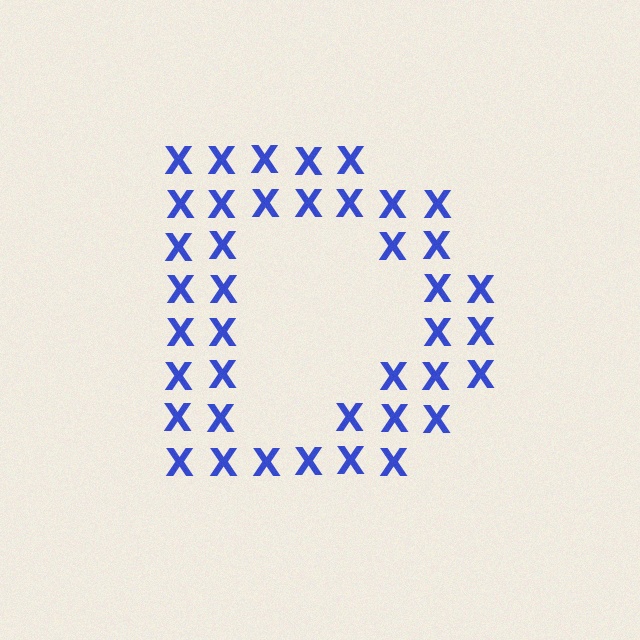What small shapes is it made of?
It is made of small letter X's.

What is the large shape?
The large shape is the letter D.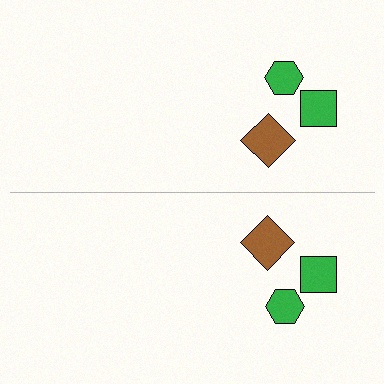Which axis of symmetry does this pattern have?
The pattern has a horizontal axis of symmetry running through the center of the image.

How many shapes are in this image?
There are 6 shapes in this image.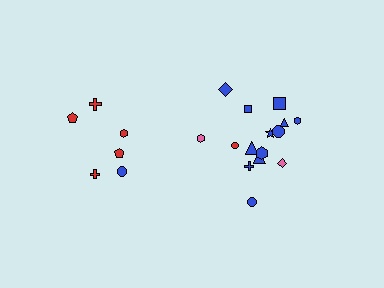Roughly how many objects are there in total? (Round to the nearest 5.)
Roughly 20 objects in total.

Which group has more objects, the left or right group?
The right group.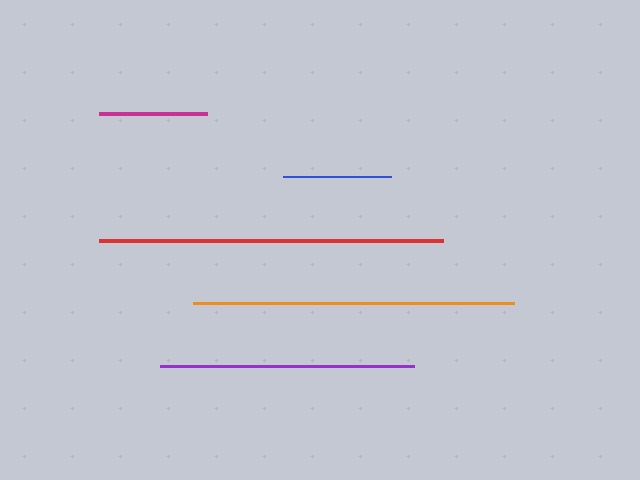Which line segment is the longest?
The red line is the longest at approximately 343 pixels.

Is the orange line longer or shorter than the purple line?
The orange line is longer than the purple line.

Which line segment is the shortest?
The magenta line is the shortest at approximately 108 pixels.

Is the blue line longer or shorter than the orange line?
The orange line is longer than the blue line.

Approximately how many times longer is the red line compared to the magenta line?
The red line is approximately 3.2 times the length of the magenta line.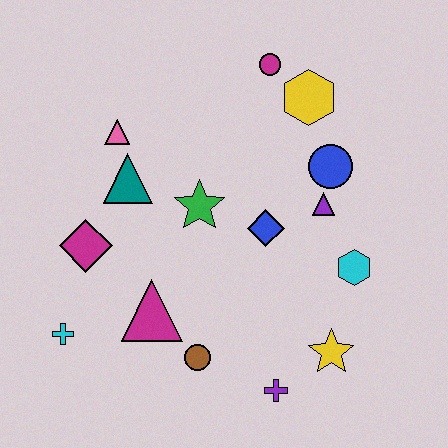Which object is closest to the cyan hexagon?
The purple triangle is closest to the cyan hexagon.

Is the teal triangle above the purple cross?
Yes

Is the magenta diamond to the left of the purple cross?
Yes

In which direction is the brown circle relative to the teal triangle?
The brown circle is below the teal triangle.